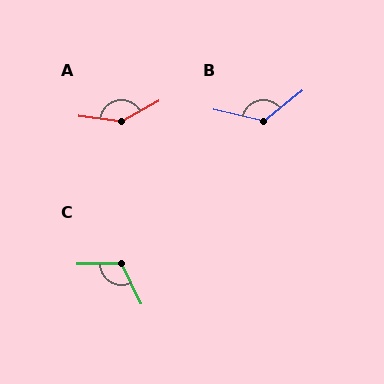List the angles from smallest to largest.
C (116°), B (129°), A (144°).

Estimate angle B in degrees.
Approximately 129 degrees.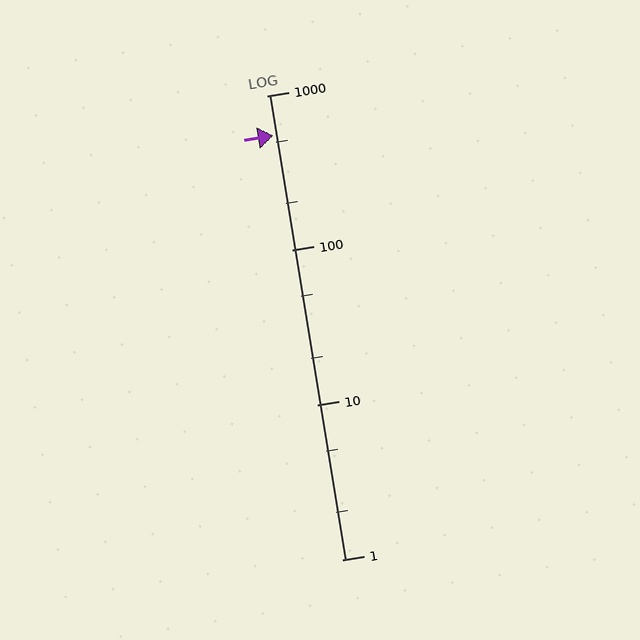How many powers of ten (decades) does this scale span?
The scale spans 3 decades, from 1 to 1000.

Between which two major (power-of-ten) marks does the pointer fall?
The pointer is between 100 and 1000.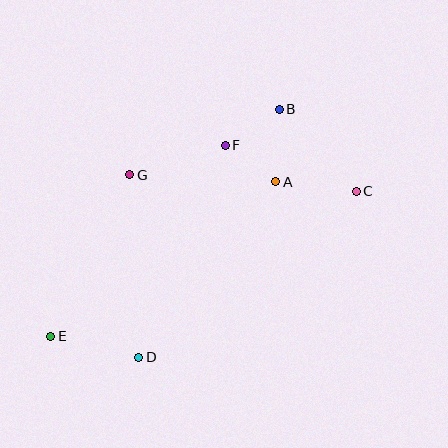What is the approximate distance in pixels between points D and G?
The distance between D and G is approximately 183 pixels.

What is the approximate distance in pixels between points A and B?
The distance between A and B is approximately 72 pixels.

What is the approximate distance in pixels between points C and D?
The distance between C and D is approximately 274 pixels.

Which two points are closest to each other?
Points A and F are closest to each other.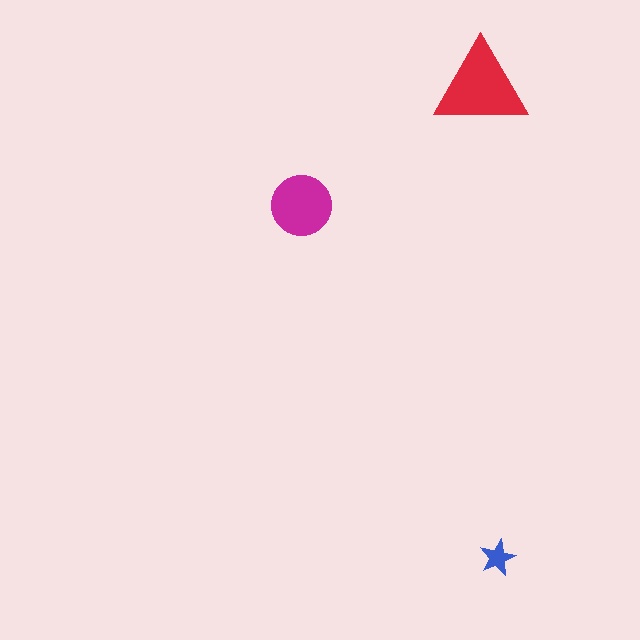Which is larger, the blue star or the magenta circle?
The magenta circle.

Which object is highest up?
The red triangle is topmost.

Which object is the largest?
The red triangle.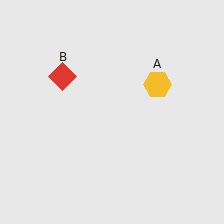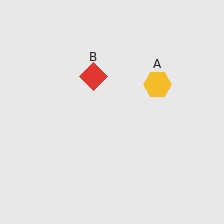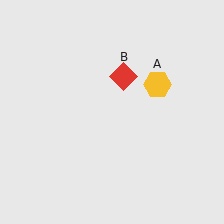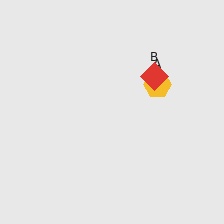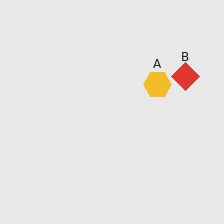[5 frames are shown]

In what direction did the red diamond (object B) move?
The red diamond (object B) moved right.